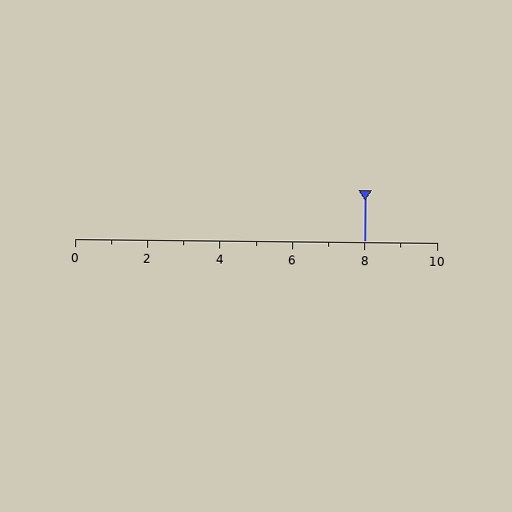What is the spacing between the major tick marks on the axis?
The major ticks are spaced 2 apart.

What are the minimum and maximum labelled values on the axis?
The axis runs from 0 to 10.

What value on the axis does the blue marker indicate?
The marker indicates approximately 8.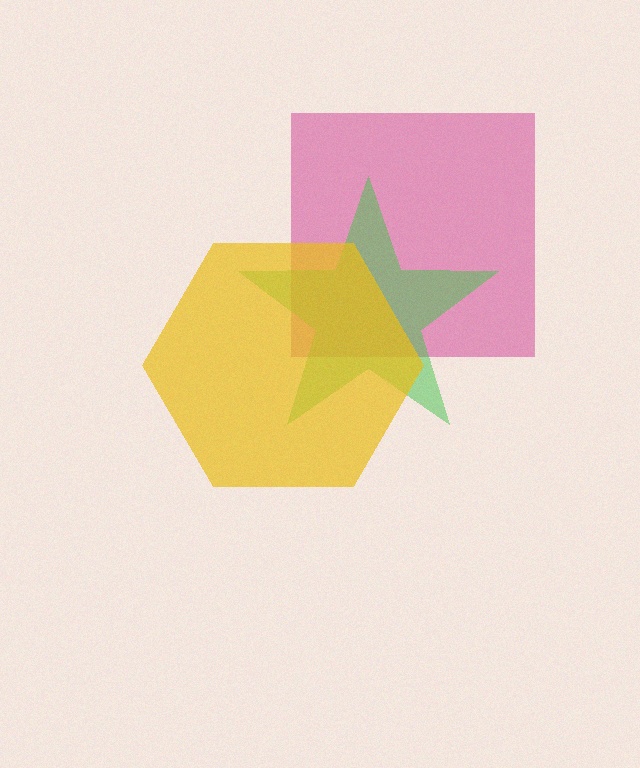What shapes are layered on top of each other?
The layered shapes are: a magenta square, a green star, a yellow hexagon.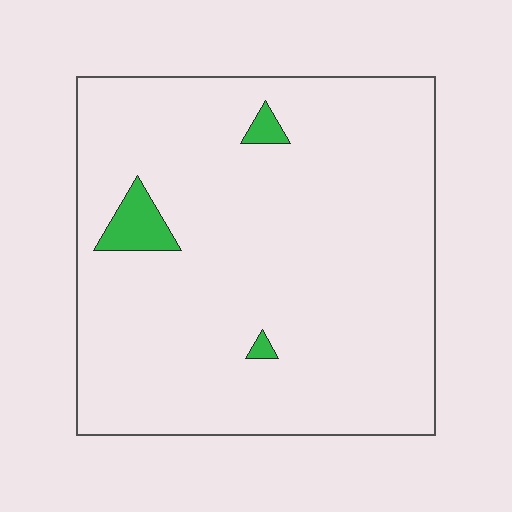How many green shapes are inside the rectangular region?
3.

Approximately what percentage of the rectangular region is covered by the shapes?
Approximately 5%.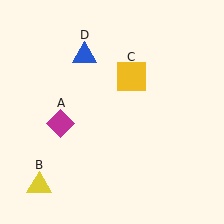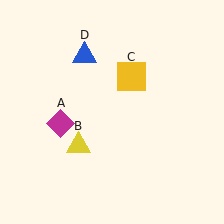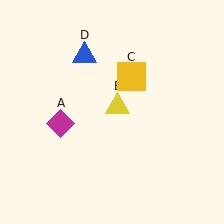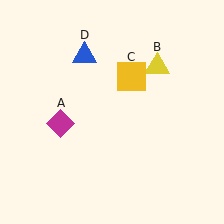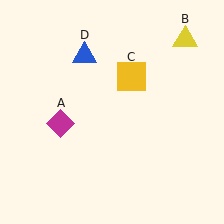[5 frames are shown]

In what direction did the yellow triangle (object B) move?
The yellow triangle (object B) moved up and to the right.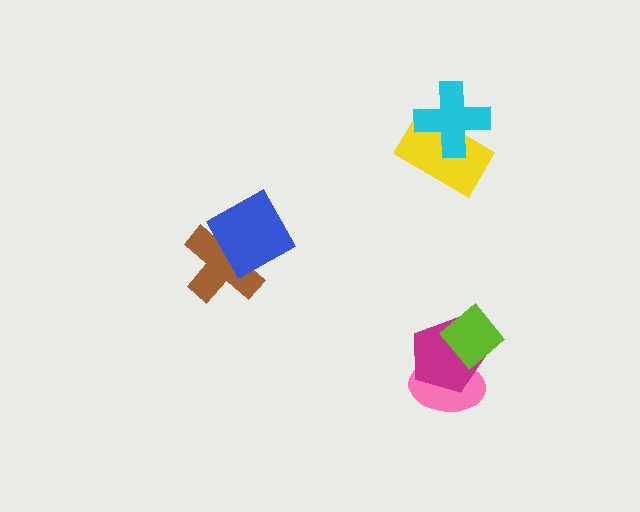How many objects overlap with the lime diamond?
2 objects overlap with the lime diamond.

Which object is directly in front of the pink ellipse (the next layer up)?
The magenta pentagon is directly in front of the pink ellipse.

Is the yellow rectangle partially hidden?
Yes, it is partially covered by another shape.